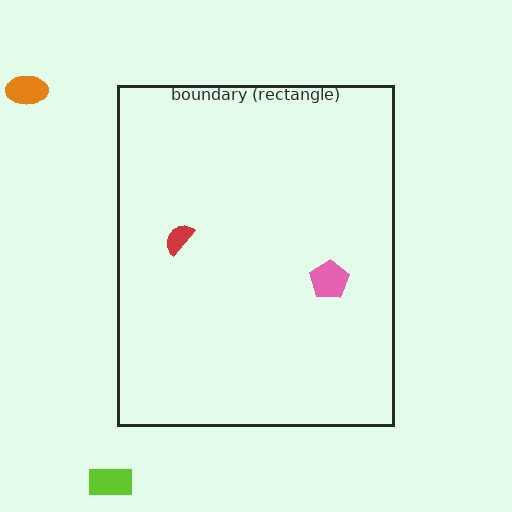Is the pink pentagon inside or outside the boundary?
Inside.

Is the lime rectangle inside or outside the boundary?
Outside.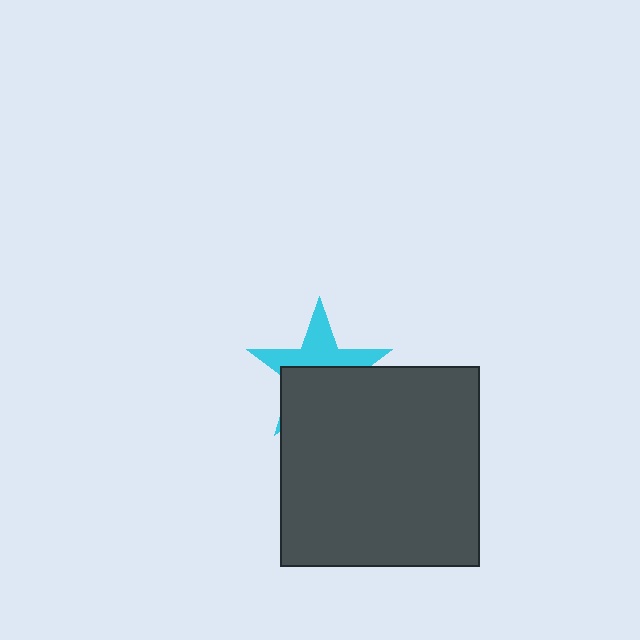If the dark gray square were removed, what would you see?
You would see the complete cyan star.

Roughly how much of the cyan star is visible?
A small part of it is visible (roughly 45%).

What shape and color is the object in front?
The object in front is a dark gray square.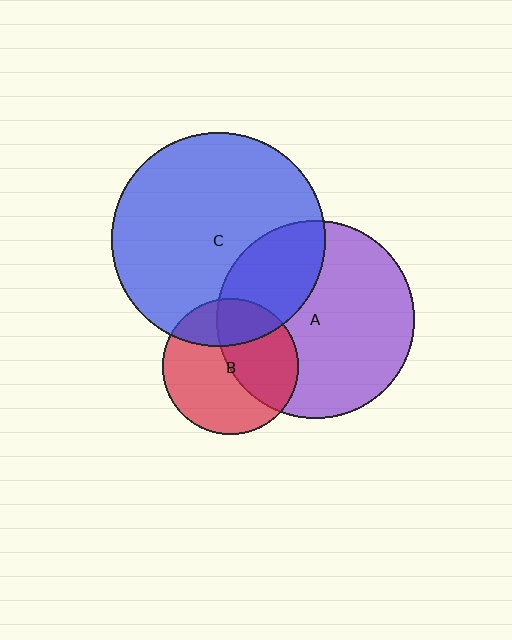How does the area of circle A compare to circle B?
Approximately 2.1 times.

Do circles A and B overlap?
Yes.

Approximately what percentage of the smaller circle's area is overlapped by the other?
Approximately 45%.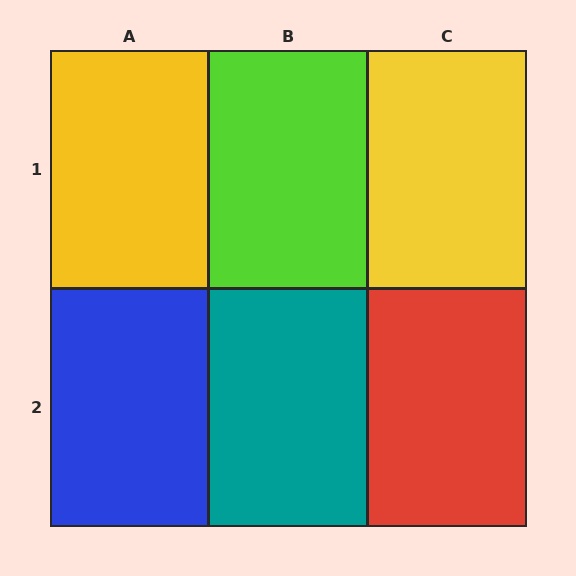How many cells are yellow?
2 cells are yellow.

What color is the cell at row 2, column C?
Red.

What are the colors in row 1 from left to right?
Yellow, lime, yellow.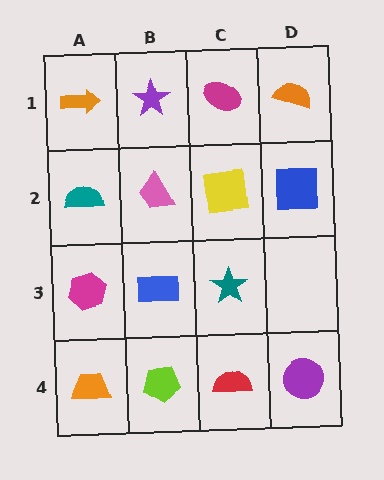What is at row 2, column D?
A blue square.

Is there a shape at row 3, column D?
No, that cell is empty.